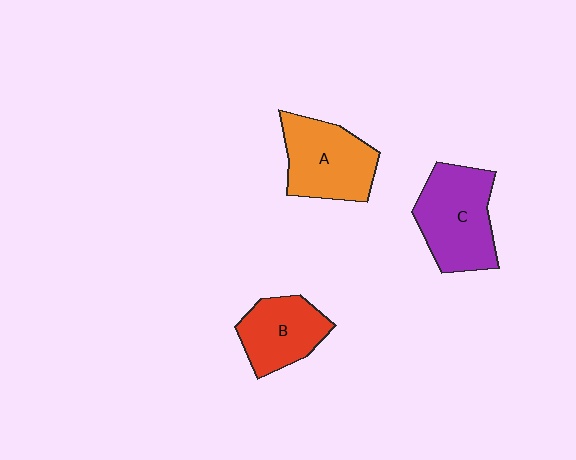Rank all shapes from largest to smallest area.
From largest to smallest: C (purple), A (orange), B (red).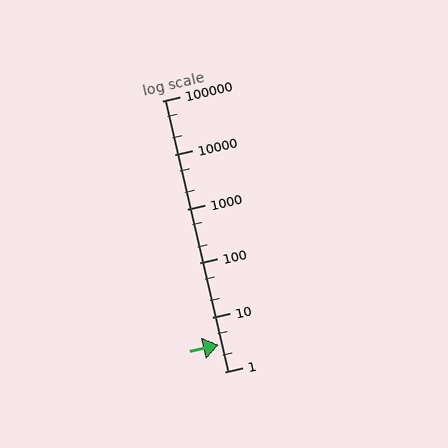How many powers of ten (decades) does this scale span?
The scale spans 5 decades, from 1 to 100000.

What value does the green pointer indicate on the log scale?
The pointer indicates approximately 3.1.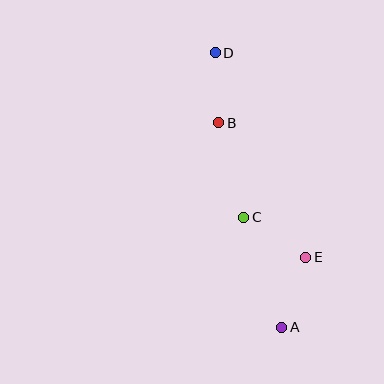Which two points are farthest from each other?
Points A and D are farthest from each other.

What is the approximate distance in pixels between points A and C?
The distance between A and C is approximately 116 pixels.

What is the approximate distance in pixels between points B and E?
The distance between B and E is approximately 160 pixels.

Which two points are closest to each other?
Points B and D are closest to each other.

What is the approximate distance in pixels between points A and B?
The distance between A and B is approximately 214 pixels.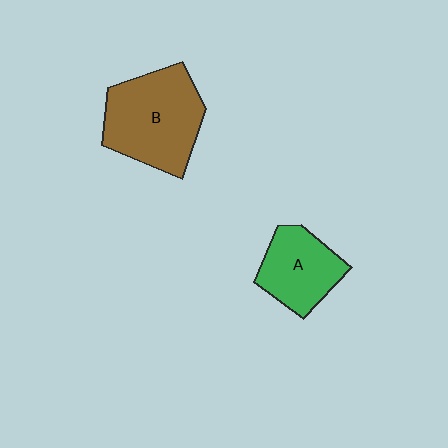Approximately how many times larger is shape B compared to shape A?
Approximately 1.5 times.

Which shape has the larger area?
Shape B (brown).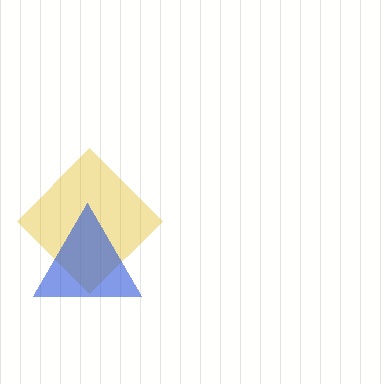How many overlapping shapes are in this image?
There are 2 overlapping shapes in the image.